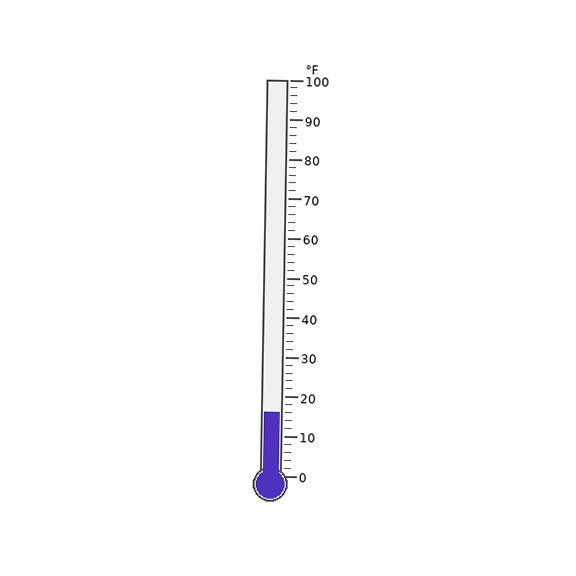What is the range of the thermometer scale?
The thermometer scale ranges from 0°F to 100°F.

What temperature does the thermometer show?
The thermometer shows approximately 16°F.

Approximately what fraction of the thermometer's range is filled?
The thermometer is filled to approximately 15% of its range.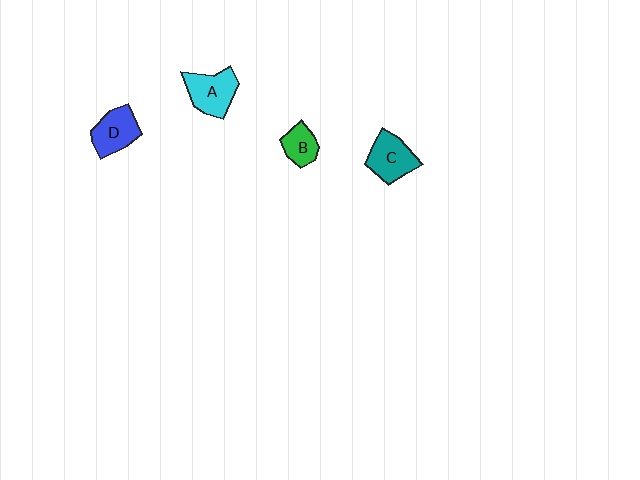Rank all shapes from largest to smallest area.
From largest to smallest: A (cyan), C (teal), D (blue), B (green).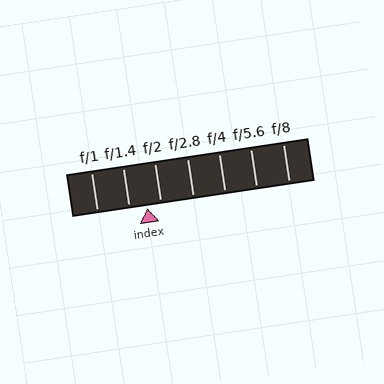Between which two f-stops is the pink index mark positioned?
The index mark is between f/1.4 and f/2.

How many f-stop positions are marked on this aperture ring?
There are 7 f-stop positions marked.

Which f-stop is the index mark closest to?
The index mark is closest to f/2.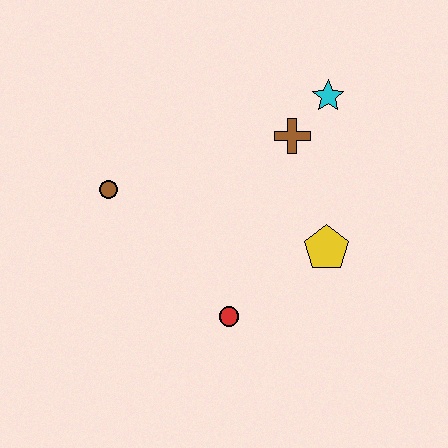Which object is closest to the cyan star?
The brown cross is closest to the cyan star.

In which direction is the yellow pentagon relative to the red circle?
The yellow pentagon is to the right of the red circle.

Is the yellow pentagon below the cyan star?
Yes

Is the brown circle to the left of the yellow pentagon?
Yes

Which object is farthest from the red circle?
The cyan star is farthest from the red circle.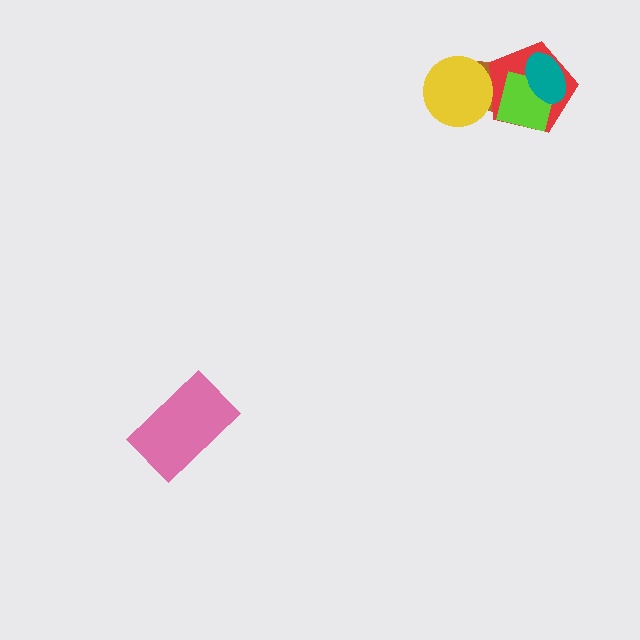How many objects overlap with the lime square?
3 objects overlap with the lime square.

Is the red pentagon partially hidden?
Yes, it is partially covered by another shape.